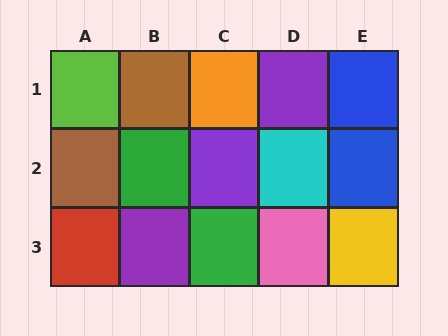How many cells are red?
1 cell is red.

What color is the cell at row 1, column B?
Brown.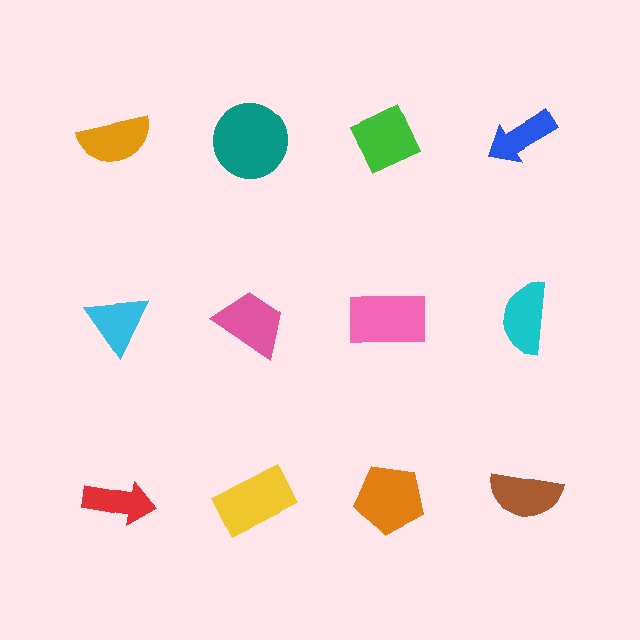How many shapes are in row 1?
4 shapes.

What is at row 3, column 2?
A yellow rectangle.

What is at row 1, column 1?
An orange semicircle.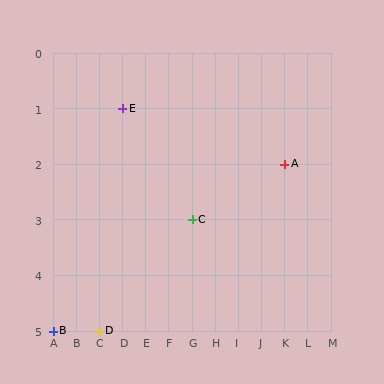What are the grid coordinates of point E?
Point E is at grid coordinates (D, 1).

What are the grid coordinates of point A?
Point A is at grid coordinates (K, 2).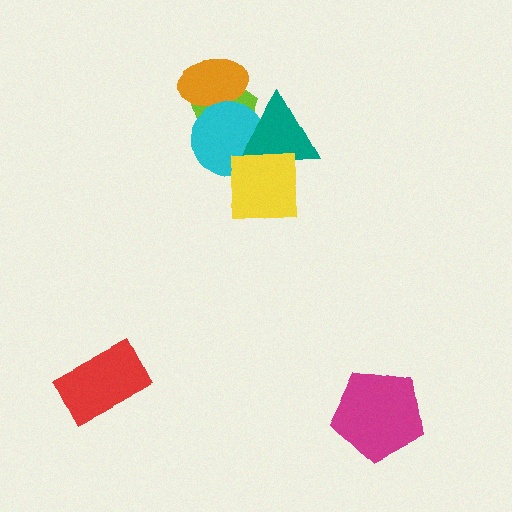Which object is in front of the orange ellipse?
The cyan circle is in front of the orange ellipse.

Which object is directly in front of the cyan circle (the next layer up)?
The teal triangle is directly in front of the cyan circle.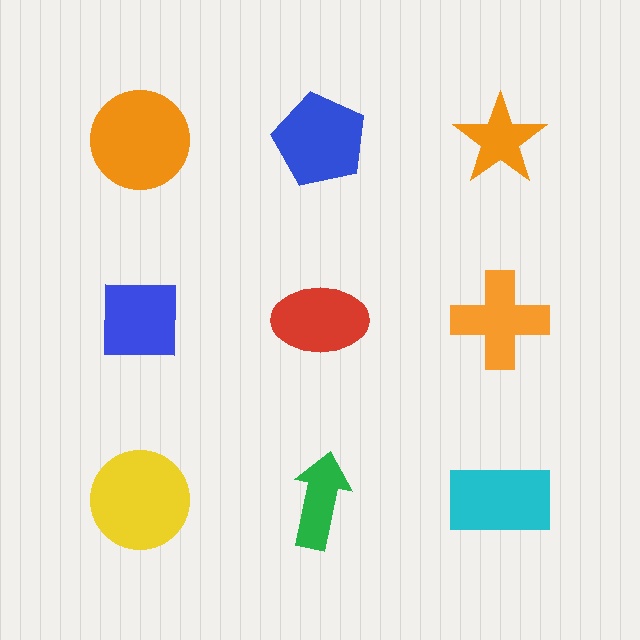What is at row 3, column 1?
A yellow circle.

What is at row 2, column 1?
A blue square.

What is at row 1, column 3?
An orange star.